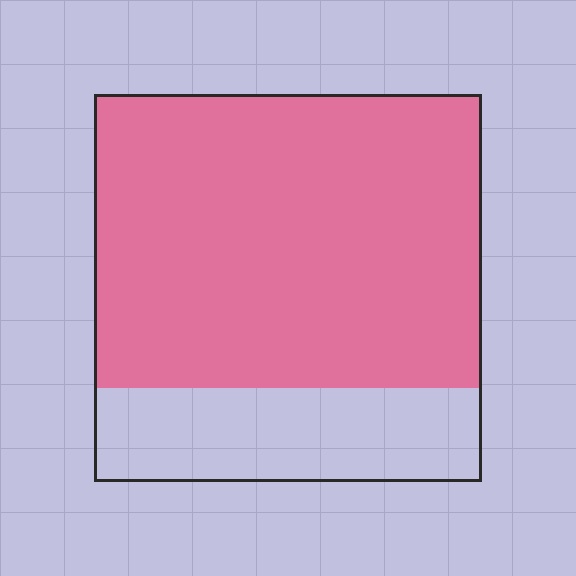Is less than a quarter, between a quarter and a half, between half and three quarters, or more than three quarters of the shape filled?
More than three quarters.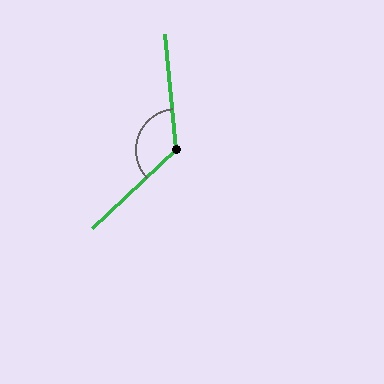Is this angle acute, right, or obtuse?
It is obtuse.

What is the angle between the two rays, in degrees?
Approximately 127 degrees.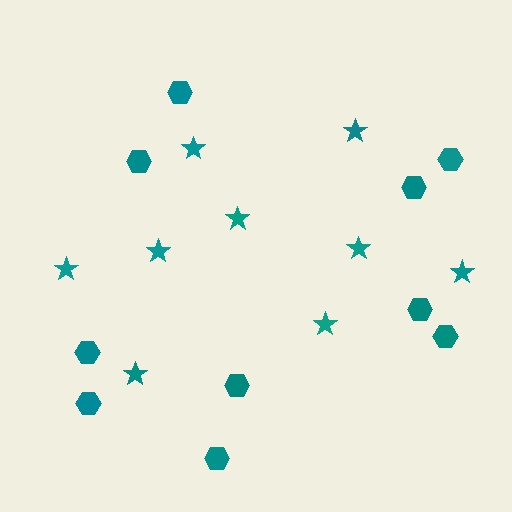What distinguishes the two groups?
There are 2 groups: one group of hexagons (10) and one group of stars (9).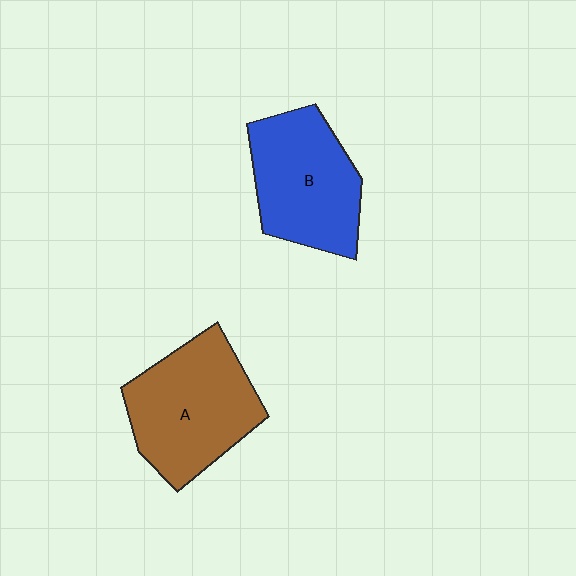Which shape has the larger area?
Shape A (brown).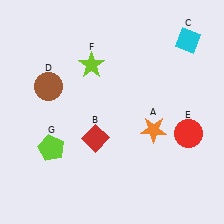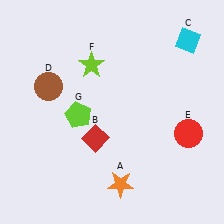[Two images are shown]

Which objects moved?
The objects that moved are: the orange star (A), the lime pentagon (G).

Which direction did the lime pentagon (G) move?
The lime pentagon (G) moved up.